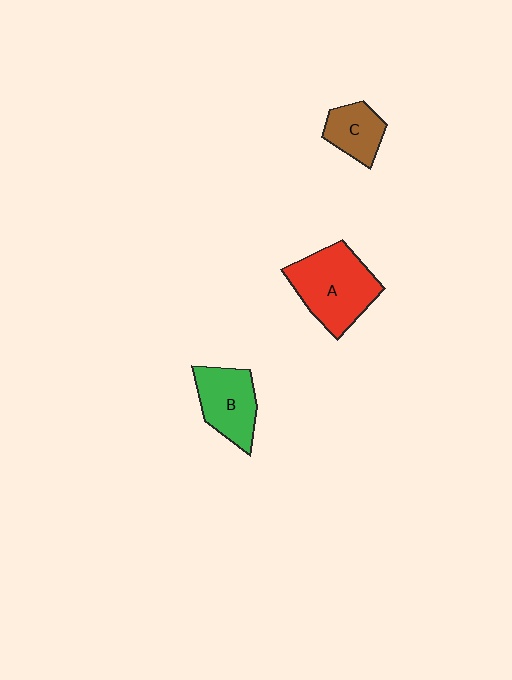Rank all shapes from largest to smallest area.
From largest to smallest: A (red), B (green), C (brown).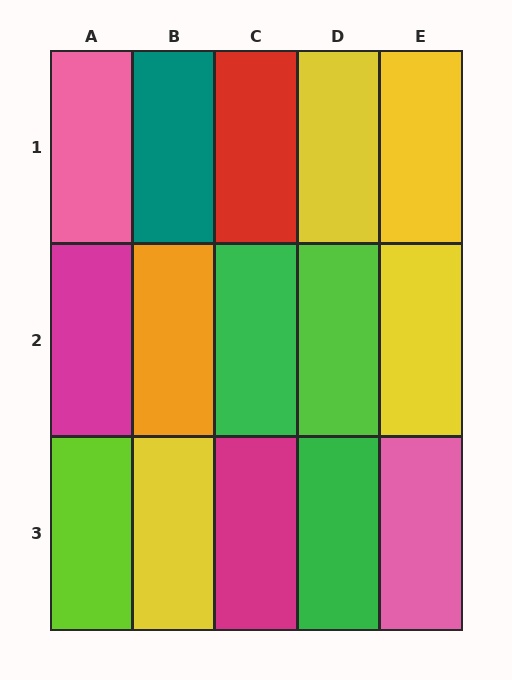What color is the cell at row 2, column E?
Yellow.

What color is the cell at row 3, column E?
Pink.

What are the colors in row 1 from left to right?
Pink, teal, red, yellow, yellow.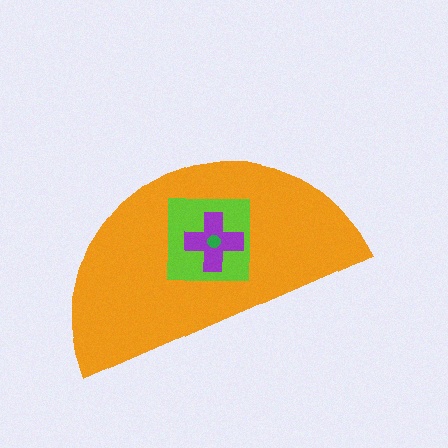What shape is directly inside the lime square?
The purple cross.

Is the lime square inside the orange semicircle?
Yes.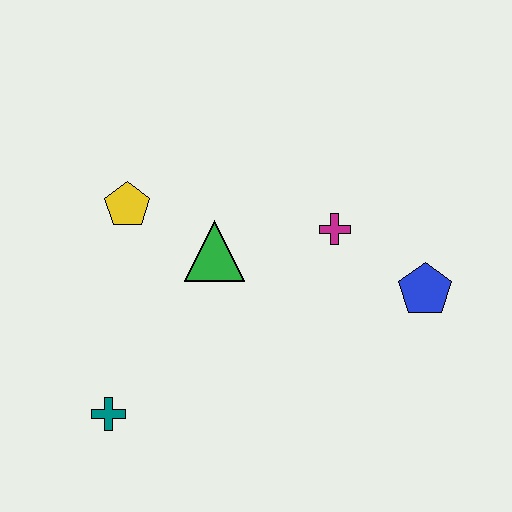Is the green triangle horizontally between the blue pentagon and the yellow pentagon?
Yes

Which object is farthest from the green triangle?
The blue pentagon is farthest from the green triangle.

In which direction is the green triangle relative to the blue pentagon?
The green triangle is to the left of the blue pentagon.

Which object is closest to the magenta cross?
The blue pentagon is closest to the magenta cross.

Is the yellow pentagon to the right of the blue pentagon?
No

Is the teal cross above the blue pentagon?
No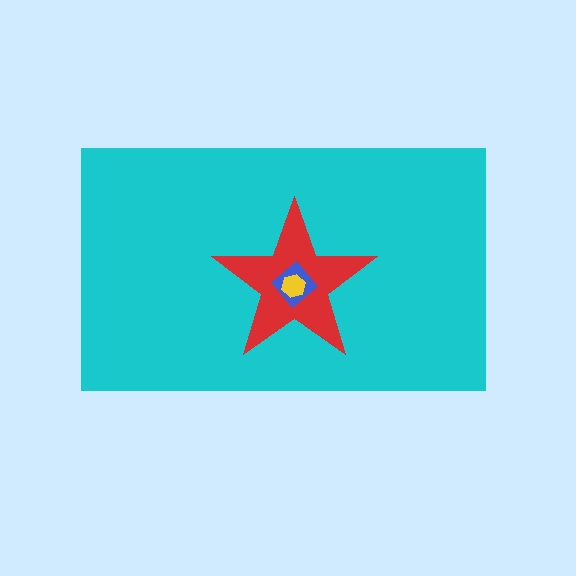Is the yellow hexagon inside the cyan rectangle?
Yes.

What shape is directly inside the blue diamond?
The yellow hexagon.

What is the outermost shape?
The cyan rectangle.